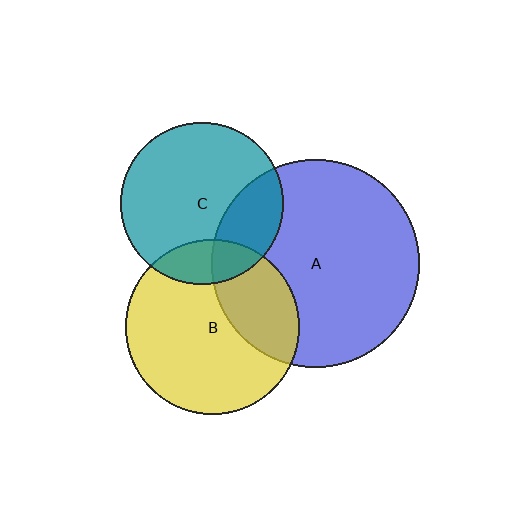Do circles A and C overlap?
Yes.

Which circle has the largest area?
Circle A (blue).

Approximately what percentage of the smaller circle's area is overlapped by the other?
Approximately 25%.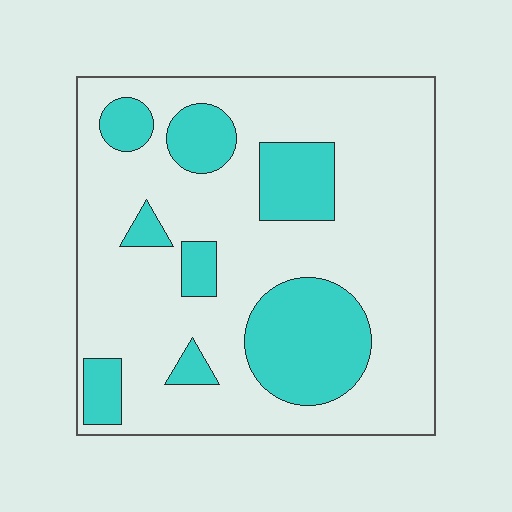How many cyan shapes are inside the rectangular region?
8.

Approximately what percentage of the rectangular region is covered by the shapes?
Approximately 25%.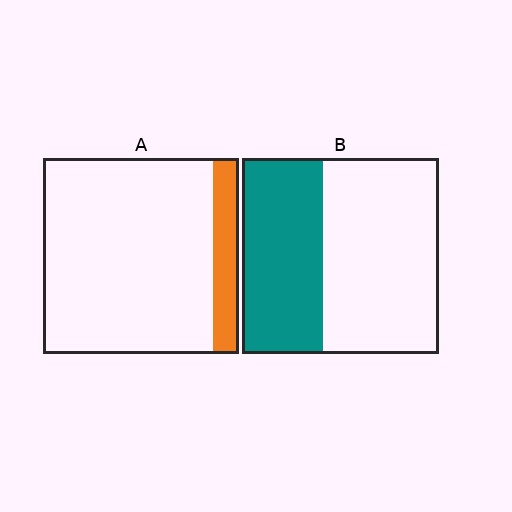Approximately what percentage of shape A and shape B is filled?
A is approximately 15% and B is approximately 40%.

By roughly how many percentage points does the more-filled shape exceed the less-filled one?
By roughly 30 percentage points (B over A).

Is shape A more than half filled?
No.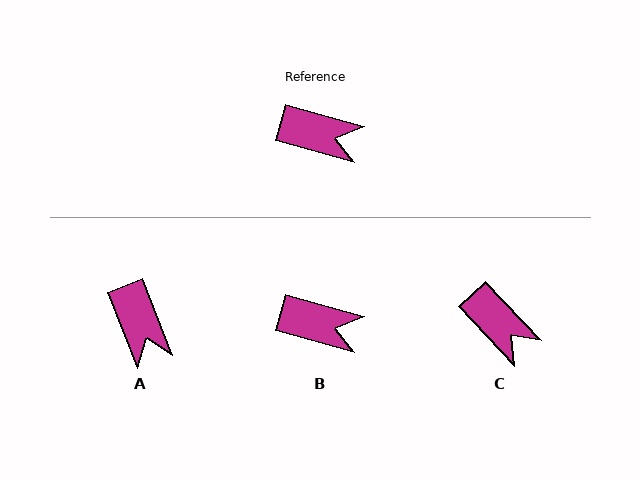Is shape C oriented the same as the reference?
No, it is off by about 31 degrees.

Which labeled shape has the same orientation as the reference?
B.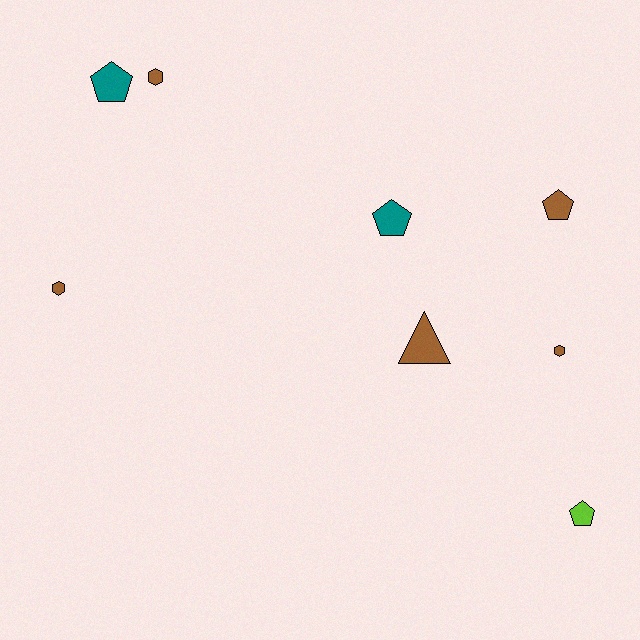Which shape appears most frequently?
Pentagon, with 4 objects.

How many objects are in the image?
There are 8 objects.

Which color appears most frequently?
Brown, with 5 objects.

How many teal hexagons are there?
There are no teal hexagons.